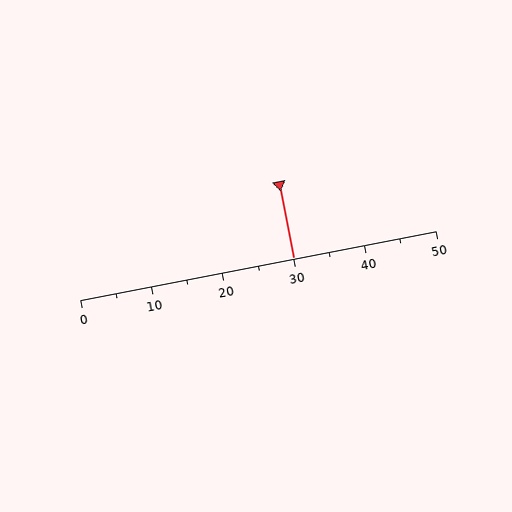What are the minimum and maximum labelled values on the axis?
The axis runs from 0 to 50.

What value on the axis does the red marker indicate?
The marker indicates approximately 30.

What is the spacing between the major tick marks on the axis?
The major ticks are spaced 10 apart.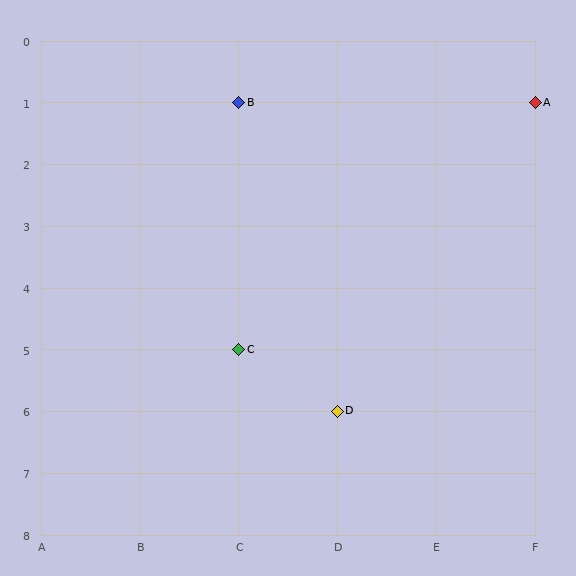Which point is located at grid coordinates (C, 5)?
Point C is at (C, 5).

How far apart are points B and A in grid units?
Points B and A are 3 columns apart.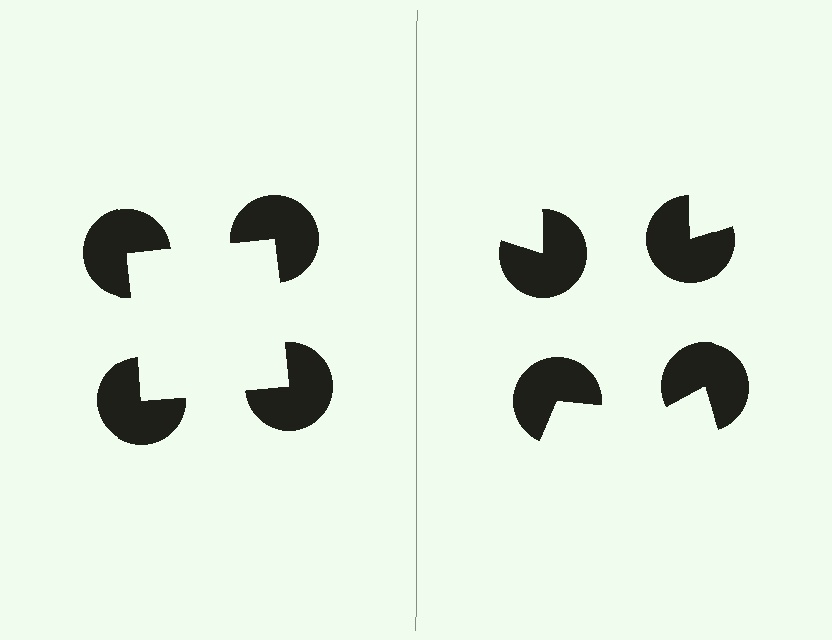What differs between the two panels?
The pac-man discs are positioned identically on both sides; only the wedge orientations differ. On the left they align to a square; on the right they are misaligned.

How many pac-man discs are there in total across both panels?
8 — 4 on each side.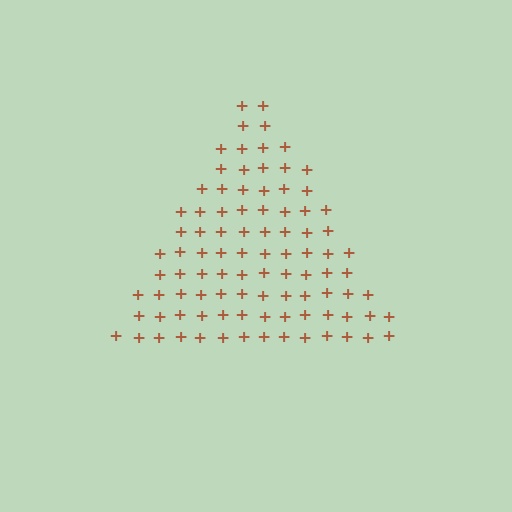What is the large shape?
The large shape is a triangle.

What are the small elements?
The small elements are plus signs.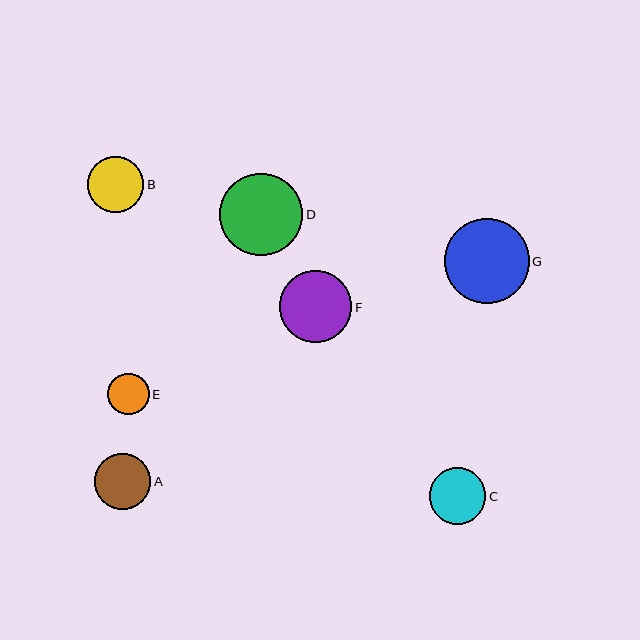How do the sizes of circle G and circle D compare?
Circle G and circle D are approximately the same size.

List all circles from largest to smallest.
From largest to smallest: G, D, F, C, B, A, E.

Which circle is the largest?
Circle G is the largest with a size of approximately 85 pixels.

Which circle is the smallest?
Circle E is the smallest with a size of approximately 41 pixels.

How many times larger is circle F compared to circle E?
Circle F is approximately 1.8 times the size of circle E.